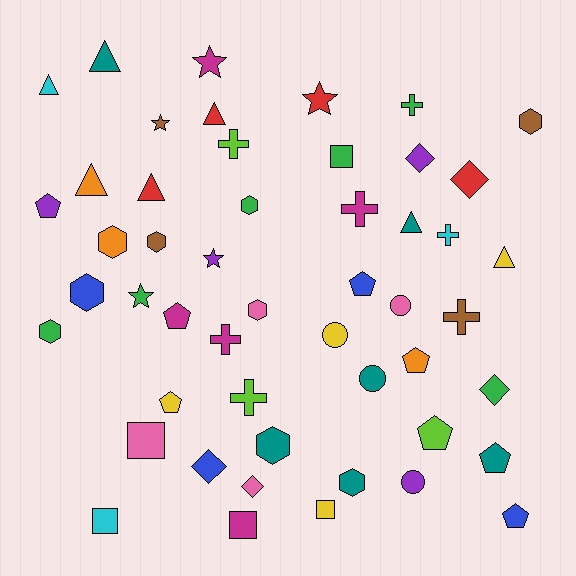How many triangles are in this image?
There are 7 triangles.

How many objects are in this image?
There are 50 objects.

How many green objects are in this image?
There are 6 green objects.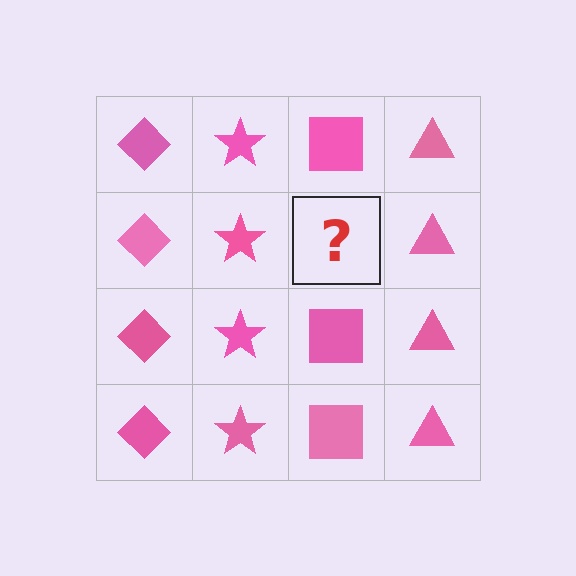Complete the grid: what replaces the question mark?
The question mark should be replaced with a pink square.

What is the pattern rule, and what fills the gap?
The rule is that each column has a consistent shape. The gap should be filled with a pink square.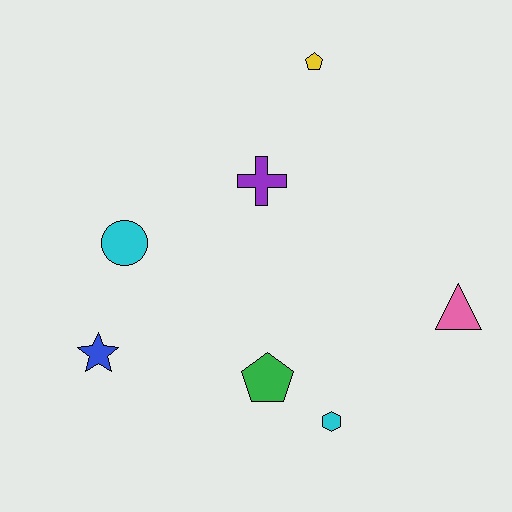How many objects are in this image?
There are 7 objects.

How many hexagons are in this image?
There is 1 hexagon.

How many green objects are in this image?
There is 1 green object.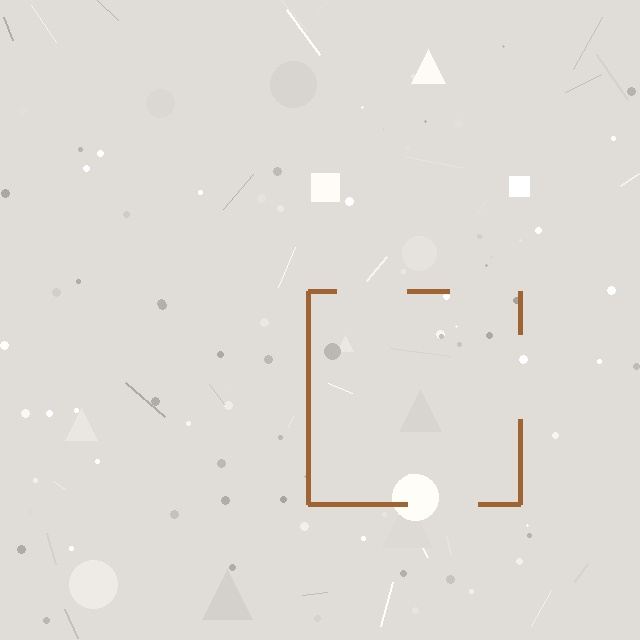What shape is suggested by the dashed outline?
The dashed outline suggests a square.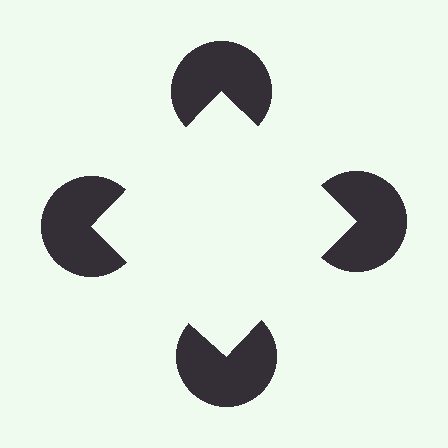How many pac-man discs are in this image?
There are 4 — one at each vertex of the illusory square.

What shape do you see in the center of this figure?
An illusory square — its edges are inferred from the aligned wedge cuts in the pac-man discs, not physically drawn.